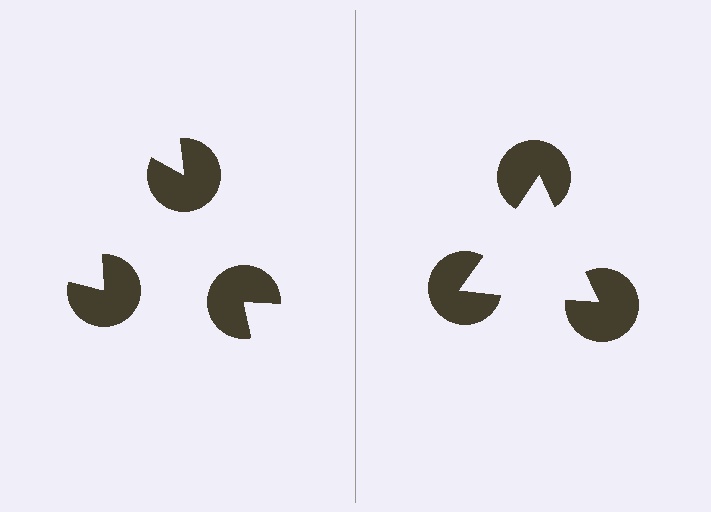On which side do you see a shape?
An illusory triangle appears on the right side. On the left side the wedge cuts are rotated, so no coherent shape forms.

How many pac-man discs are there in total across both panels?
6 — 3 on each side.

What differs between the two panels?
The pac-man discs are positioned identically on both sides; only the wedge orientations differ. On the right they align to a triangle; on the left they are misaligned.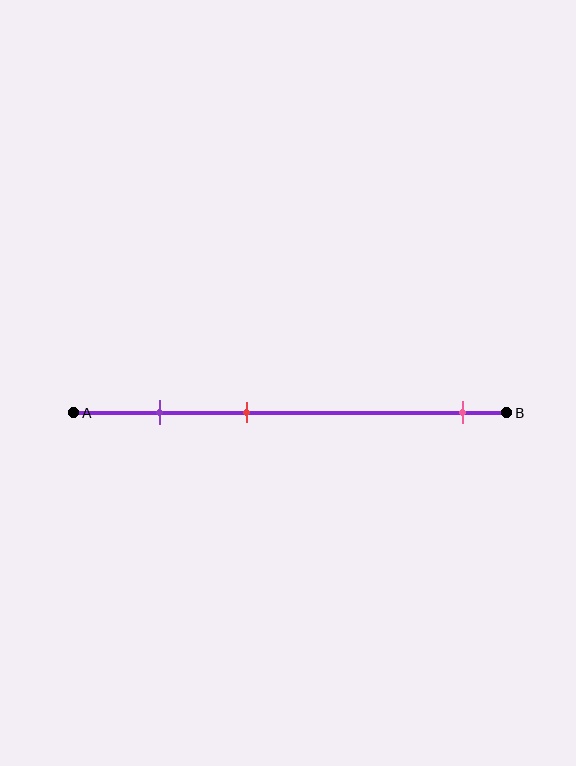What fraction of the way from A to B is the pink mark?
The pink mark is approximately 90% (0.9) of the way from A to B.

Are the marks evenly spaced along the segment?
No, the marks are not evenly spaced.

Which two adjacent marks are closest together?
The purple and red marks are the closest adjacent pair.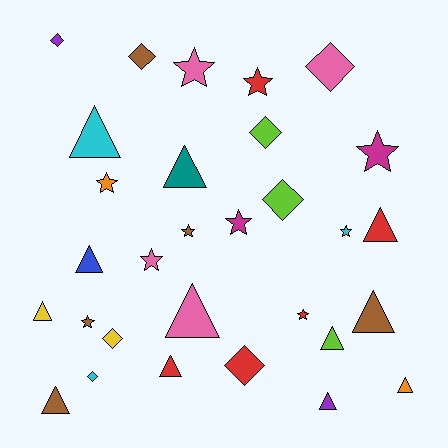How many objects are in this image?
There are 30 objects.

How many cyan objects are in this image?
There are 3 cyan objects.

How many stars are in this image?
There are 10 stars.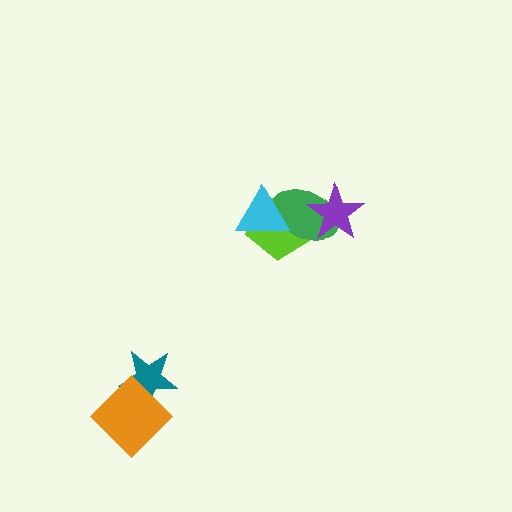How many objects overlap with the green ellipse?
3 objects overlap with the green ellipse.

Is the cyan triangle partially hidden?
No, no other shape covers it.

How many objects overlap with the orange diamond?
1 object overlaps with the orange diamond.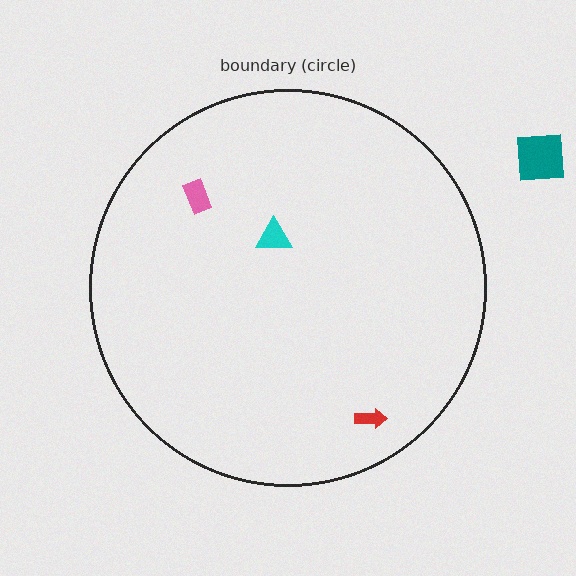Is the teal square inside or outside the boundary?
Outside.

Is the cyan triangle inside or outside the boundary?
Inside.